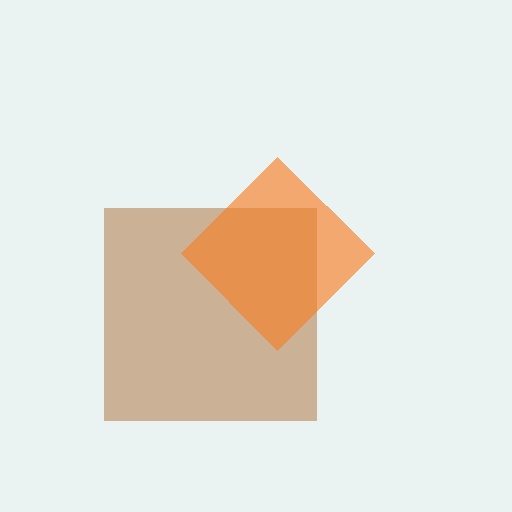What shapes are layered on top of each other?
The layered shapes are: a brown square, an orange diamond.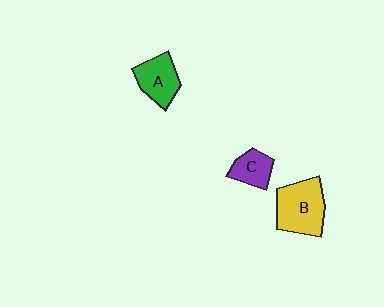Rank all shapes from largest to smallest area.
From largest to smallest: B (yellow), A (green), C (purple).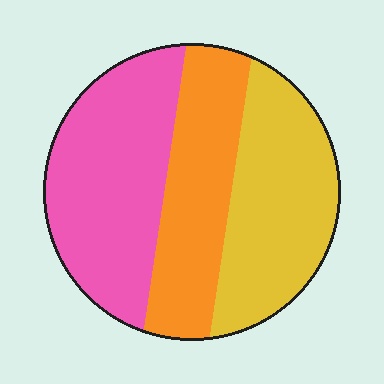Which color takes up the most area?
Pink, at roughly 40%.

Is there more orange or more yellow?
Yellow.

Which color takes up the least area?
Orange, at roughly 30%.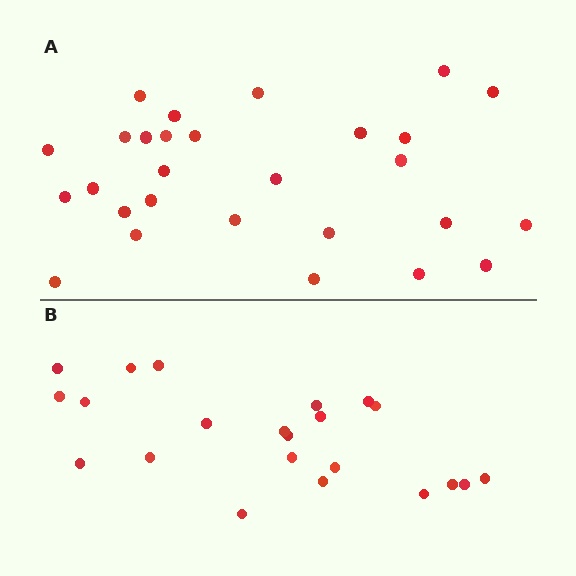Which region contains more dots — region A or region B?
Region A (the top region) has more dots.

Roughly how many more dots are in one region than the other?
Region A has about 6 more dots than region B.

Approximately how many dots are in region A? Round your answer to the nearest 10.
About 30 dots. (The exact count is 28, which rounds to 30.)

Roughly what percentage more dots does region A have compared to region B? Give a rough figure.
About 25% more.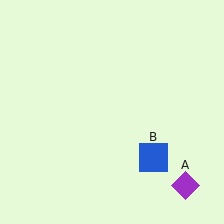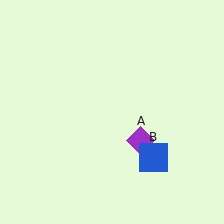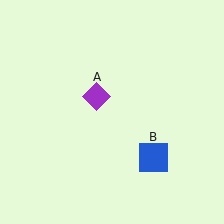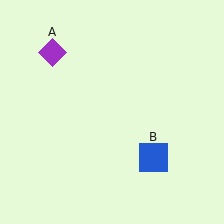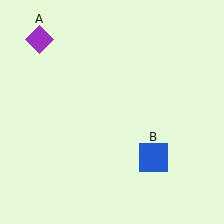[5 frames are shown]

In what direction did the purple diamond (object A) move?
The purple diamond (object A) moved up and to the left.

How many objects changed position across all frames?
1 object changed position: purple diamond (object A).